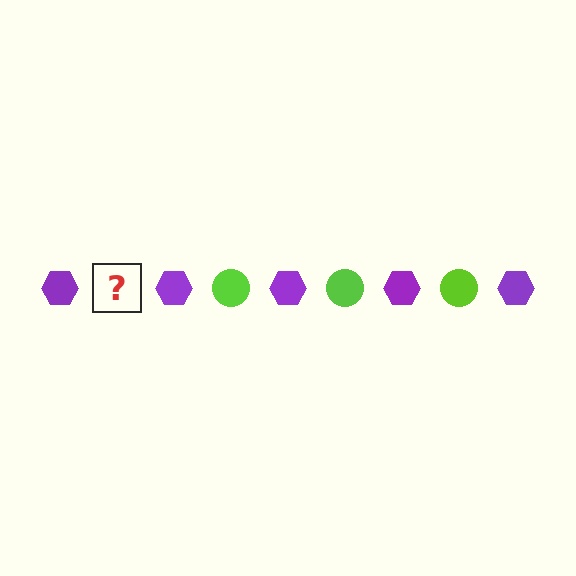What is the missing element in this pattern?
The missing element is a lime circle.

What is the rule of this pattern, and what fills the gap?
The rule is that the pattern alternates between purple hexagon and lime circle. The gap should be filled with a lime circle.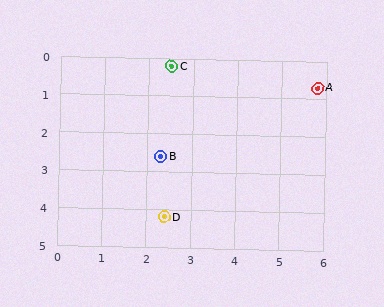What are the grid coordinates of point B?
Point B is at approximately (2.3, 2.6).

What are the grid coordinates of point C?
Point C is at approximately (2.5, 0.2).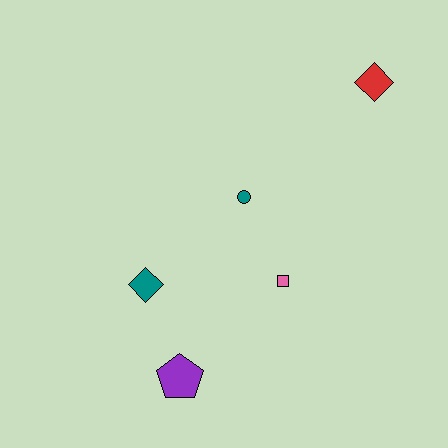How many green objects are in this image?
There are no green objects.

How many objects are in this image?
There are 5 objects.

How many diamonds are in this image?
There are 2 diamonds.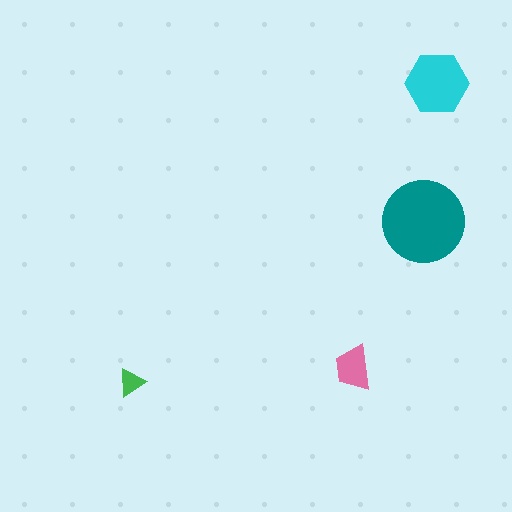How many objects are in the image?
There are 4 objects in the image.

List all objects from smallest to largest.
The green triangle, the pink trapezoid, the cyan hexagon, the teal circle.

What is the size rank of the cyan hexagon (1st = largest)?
2nd.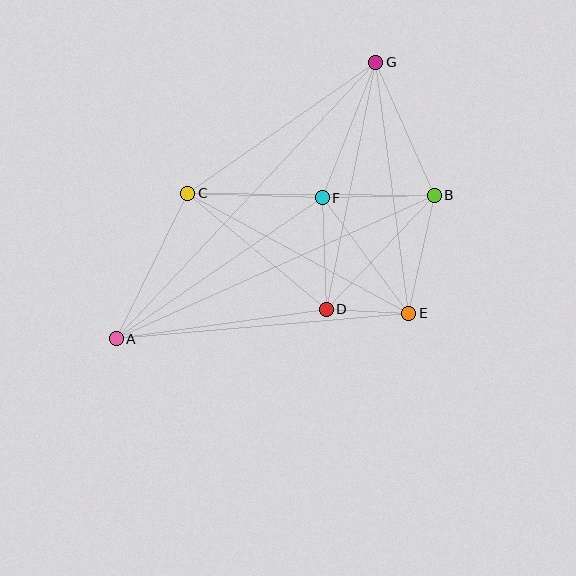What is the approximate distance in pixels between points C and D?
The distance between C and D is approximately 181 pixels.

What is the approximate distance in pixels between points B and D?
The distance between B and D is approximately 157 pixels.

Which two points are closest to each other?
Points D and E are closest to each other.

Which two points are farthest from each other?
Points A and G are farthest from each other.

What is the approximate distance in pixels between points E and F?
The distance between E and F is approximately 144 pixels.